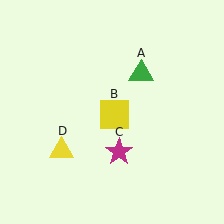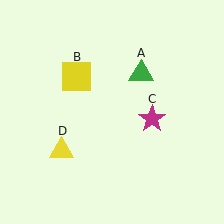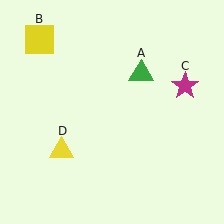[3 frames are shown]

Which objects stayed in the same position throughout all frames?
Green triangle (object A) and yellow triangle (object D) remained stationary.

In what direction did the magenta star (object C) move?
The magenta star (object C) moved up and to the right.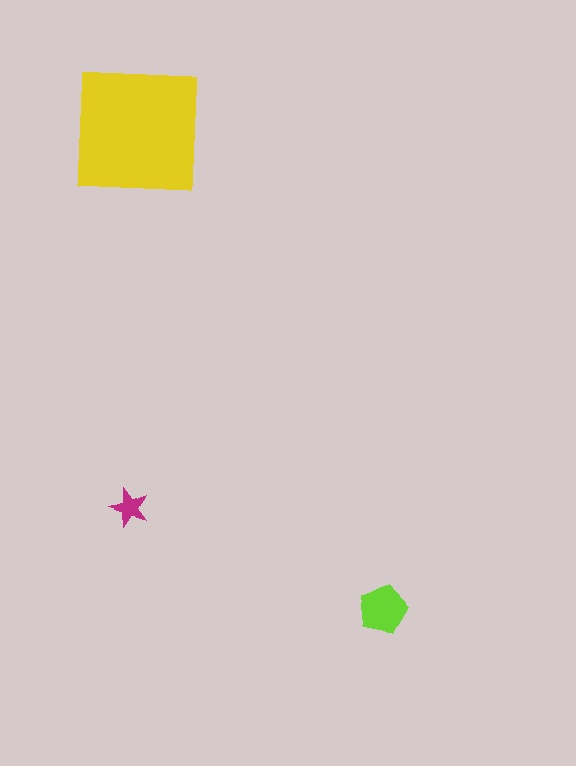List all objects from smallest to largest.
The magenta star, the lime pentagon, the yellow square.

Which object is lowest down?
The lime pentagon is bottommost.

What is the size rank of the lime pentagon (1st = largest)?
2nd.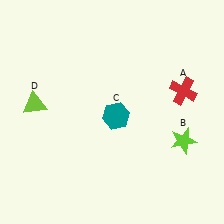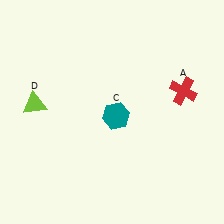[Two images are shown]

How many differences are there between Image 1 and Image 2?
There is 1 difference between the two images.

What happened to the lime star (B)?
The lime star (B) was removed in Image 2. It was in the bottom-right area of Image 1.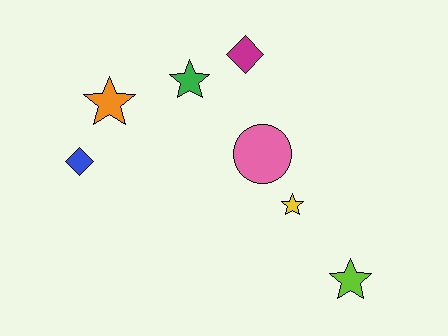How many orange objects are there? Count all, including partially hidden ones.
There is 1 orange object.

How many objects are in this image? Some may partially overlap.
There are 7 objects.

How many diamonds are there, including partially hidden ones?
There are 2 diamonds.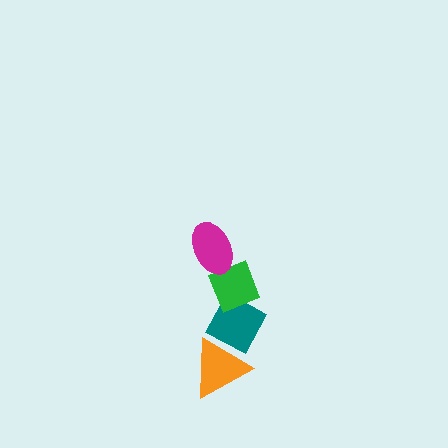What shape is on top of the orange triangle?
The teal diamond is on top of the orange triangle.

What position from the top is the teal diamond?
The teal diamond is 3rd from the top.